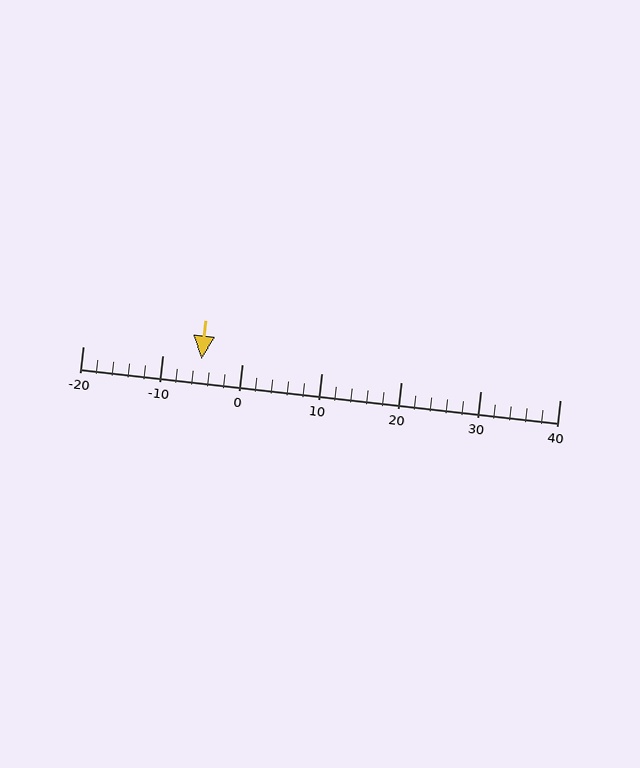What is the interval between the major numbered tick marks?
The major tick marks are spaced 10 units apart.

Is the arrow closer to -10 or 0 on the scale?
The arrow is closer to -10.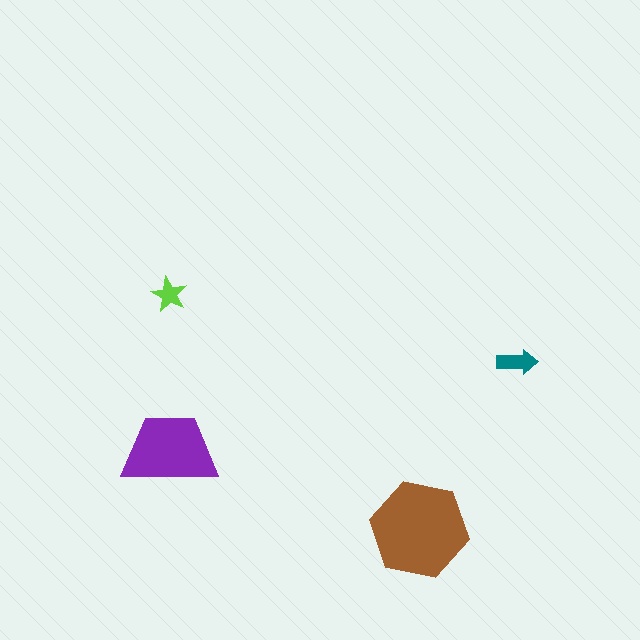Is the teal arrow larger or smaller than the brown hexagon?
Smaller.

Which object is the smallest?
The lime star.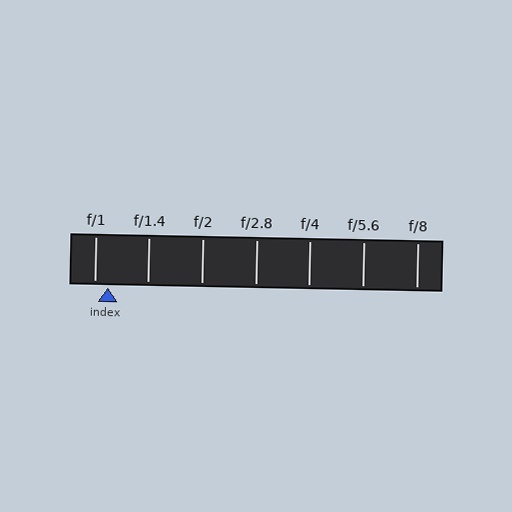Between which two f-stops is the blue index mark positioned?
The index mark is between f/1 and f/1.4.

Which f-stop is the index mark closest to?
The index mark is closest to f/1.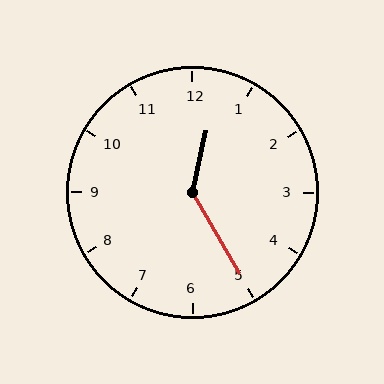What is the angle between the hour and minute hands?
Approximately 138 degrees.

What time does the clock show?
12:25.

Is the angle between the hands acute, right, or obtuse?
It is obtuse.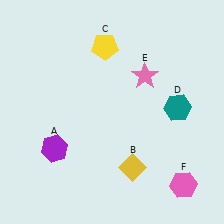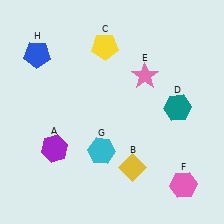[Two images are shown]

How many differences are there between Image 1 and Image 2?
There are 2 differences between the two images.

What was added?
A cyan hexagon (G), a blue pentagon (H) were added in Image 2.